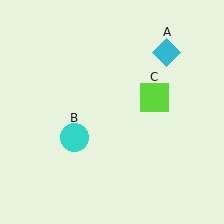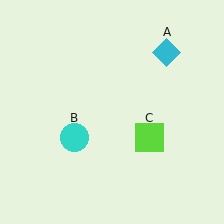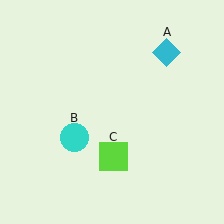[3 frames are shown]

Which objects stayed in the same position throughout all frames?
Cyan diamond (object A) and cyan circle (object B) remained stationary.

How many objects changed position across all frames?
1 object changed position: lime square (object C).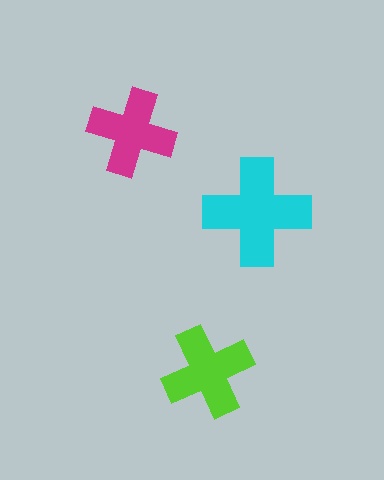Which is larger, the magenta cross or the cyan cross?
The cyan one.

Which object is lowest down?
The lime cross is bottommost.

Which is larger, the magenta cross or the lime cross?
The lime one.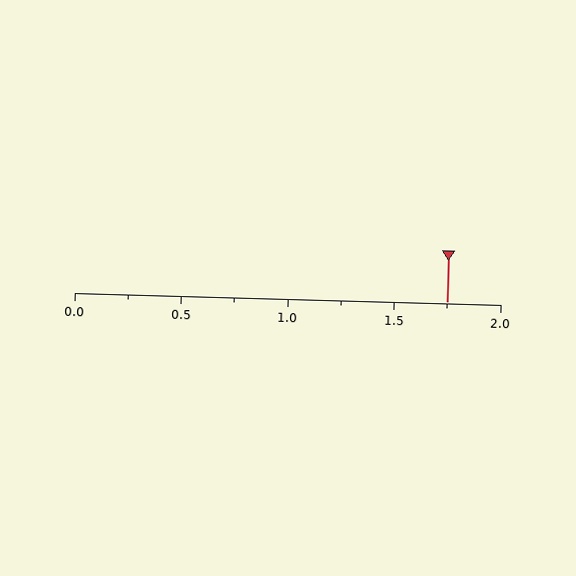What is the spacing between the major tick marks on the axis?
The major ticks are spaced 0.5 apart.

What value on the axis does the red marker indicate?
The marker indicates approximately 1.75.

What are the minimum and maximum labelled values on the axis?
The axis runs from 0.0 to 2.0.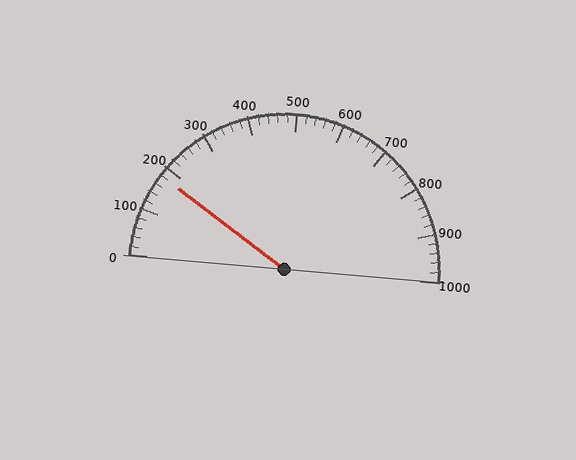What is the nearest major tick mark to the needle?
The nearest major tick mark is 200.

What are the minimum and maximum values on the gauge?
The gauge ranges from 0 to 1000.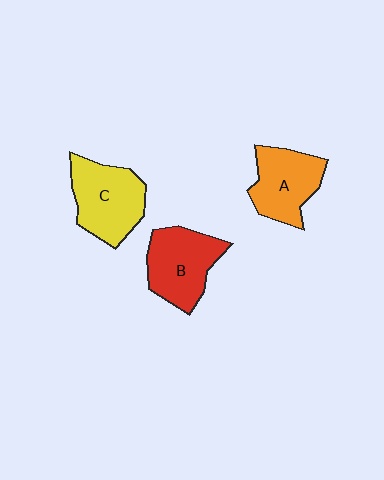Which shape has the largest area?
Shape C (yellow).